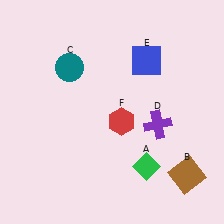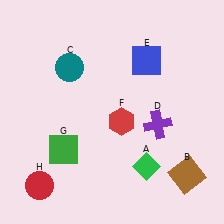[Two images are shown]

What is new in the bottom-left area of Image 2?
A red circle (H) was added in the bottom-left area of Image 2.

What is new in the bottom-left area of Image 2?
A green square (G) was added in the bottom-left area of Image 2.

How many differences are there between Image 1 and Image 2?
There are 2 differences between the two images.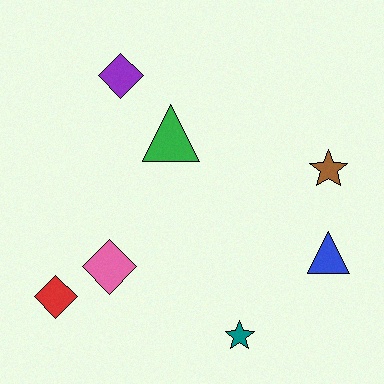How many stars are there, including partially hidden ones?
There are 2 stars.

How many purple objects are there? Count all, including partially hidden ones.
There is 1 purple object.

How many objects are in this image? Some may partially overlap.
There are 7 objects.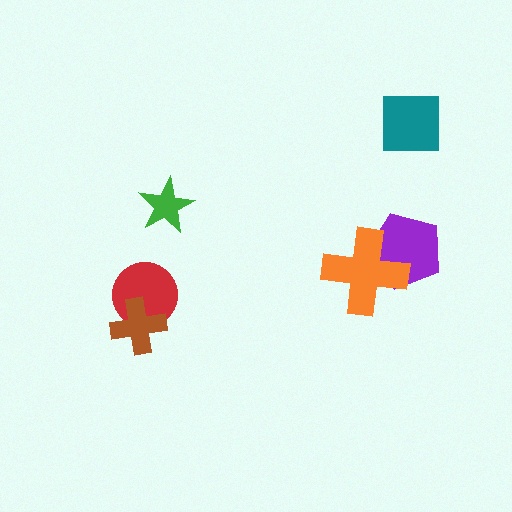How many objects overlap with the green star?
0 objects overlap with the green star.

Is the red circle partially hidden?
Yes, it is partially covered by another shape.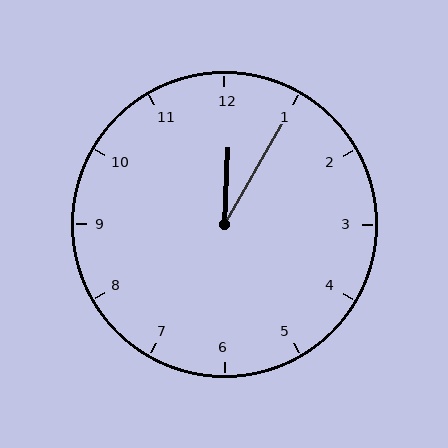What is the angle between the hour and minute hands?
Approximately 28 degrees.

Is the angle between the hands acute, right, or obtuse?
It is acute.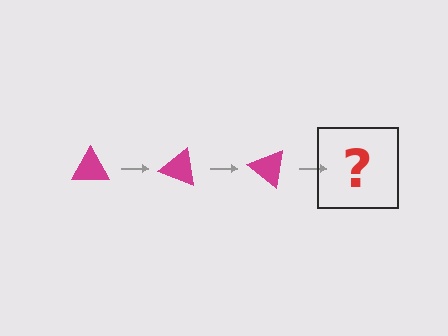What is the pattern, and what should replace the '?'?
The pattern is that the triangle rotates 20 degrees each step. The '?' should be a magenta triangle rotated 60 degrees.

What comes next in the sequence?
The next element should be a magenta triangle rotated 60 degrees.